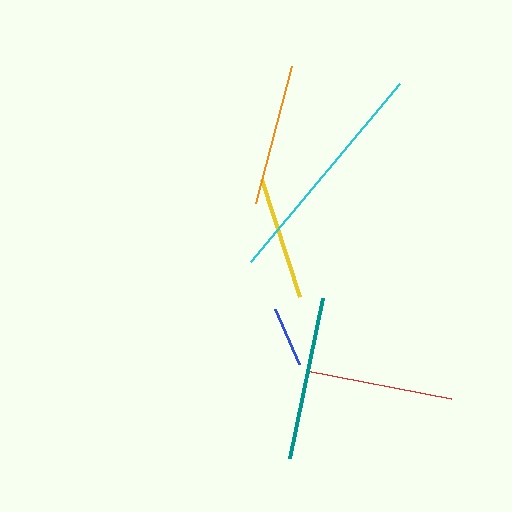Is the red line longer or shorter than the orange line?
The red line is longer than the orange line.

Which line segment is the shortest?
The blue line is the shortest at approximately 61 pixels.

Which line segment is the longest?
The cyan line is the longest at approximately 231 pixels.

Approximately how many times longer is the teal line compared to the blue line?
The teal line is approximately 2.7 times the length of the blue line.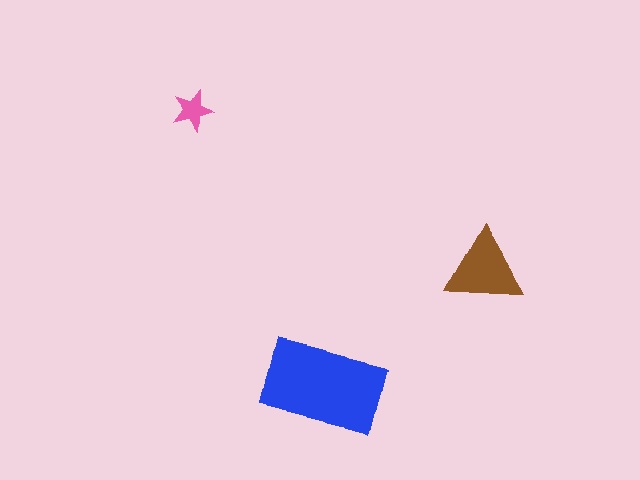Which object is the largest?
The blue rectangle.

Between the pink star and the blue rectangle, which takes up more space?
The blue rectangle.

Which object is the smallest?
The pink star.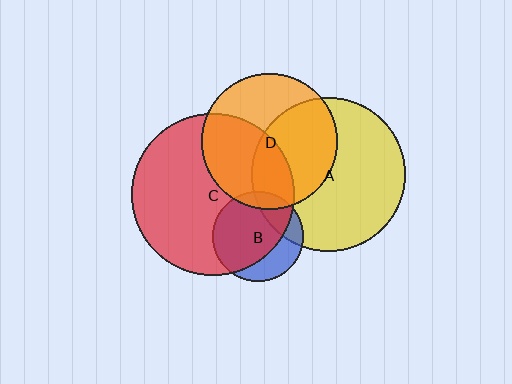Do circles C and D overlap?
Yes.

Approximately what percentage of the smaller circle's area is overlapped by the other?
Approximately 45%.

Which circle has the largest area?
Circle C (red).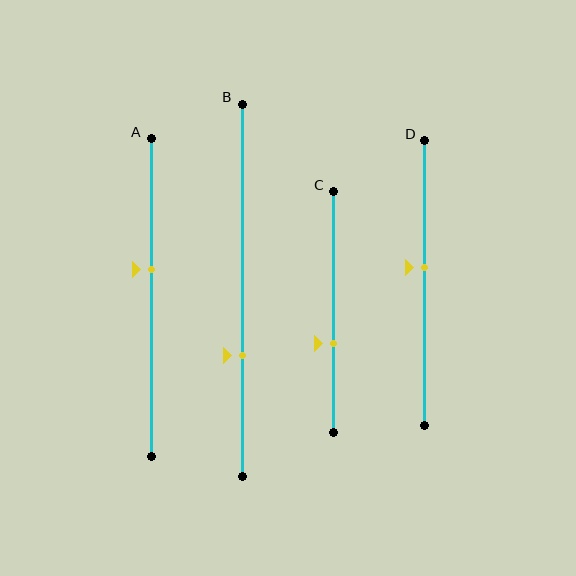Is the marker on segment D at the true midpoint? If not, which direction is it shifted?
No, the marker on segment D is shifted upward by about 6% of the segment length.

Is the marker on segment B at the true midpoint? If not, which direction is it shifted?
No, the marker on segment B is shifted downward by about 17% of the segment length.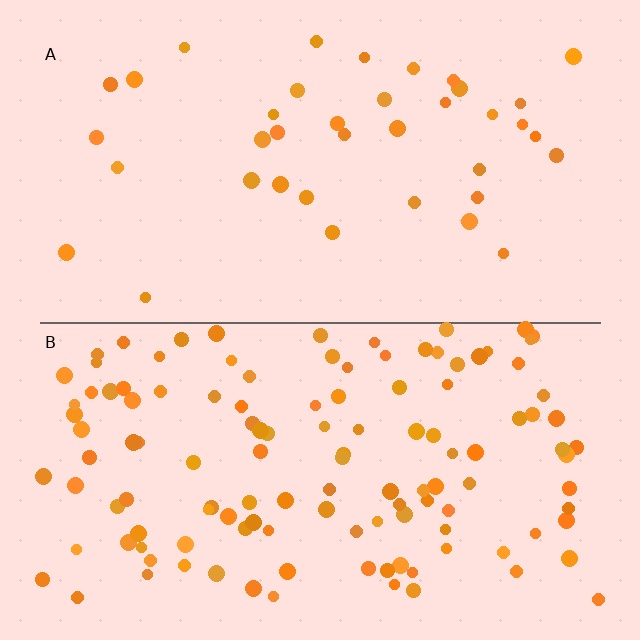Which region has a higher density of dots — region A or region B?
B (the bottom).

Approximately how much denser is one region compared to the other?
Approximately 3.3× — region B over region A.